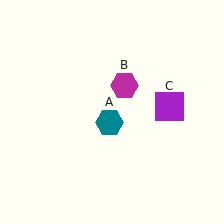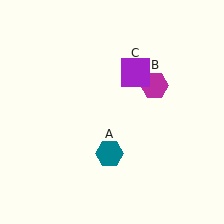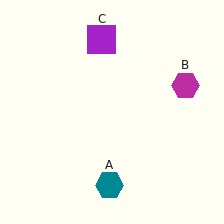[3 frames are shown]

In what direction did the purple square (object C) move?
The purple square (object C) moved up and to the left.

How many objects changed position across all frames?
3 objects changed position: teal hexagon (object A), magenta hexagon (object B), purple square (object C).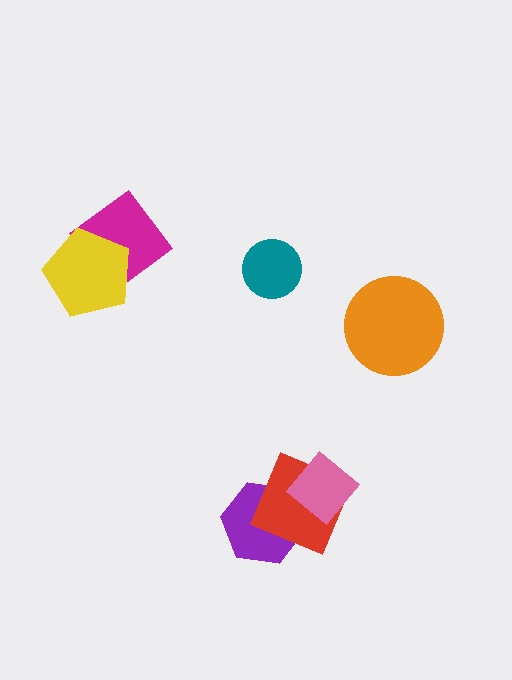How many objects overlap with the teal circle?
0 objects overlap with the teal circle.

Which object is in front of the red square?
The pink diamond is in front of the red square.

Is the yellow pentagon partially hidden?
No, no other shape covers it.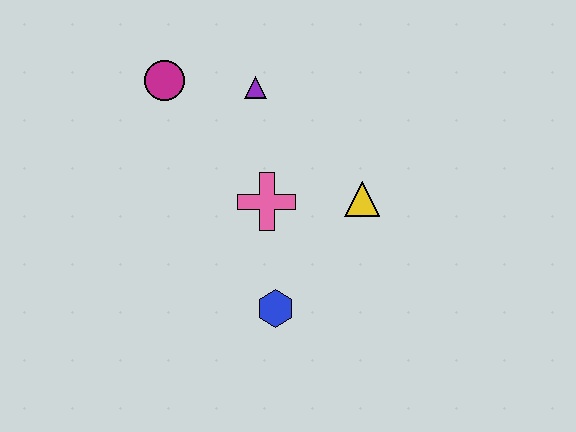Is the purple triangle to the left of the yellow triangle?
Yes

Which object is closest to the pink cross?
The yellow triangle is closest to the pink cross.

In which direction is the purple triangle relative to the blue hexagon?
The purple triangle is above the blue hexagon.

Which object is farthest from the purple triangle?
The blue hexagon is farthest from the purple triangle.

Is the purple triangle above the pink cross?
Yes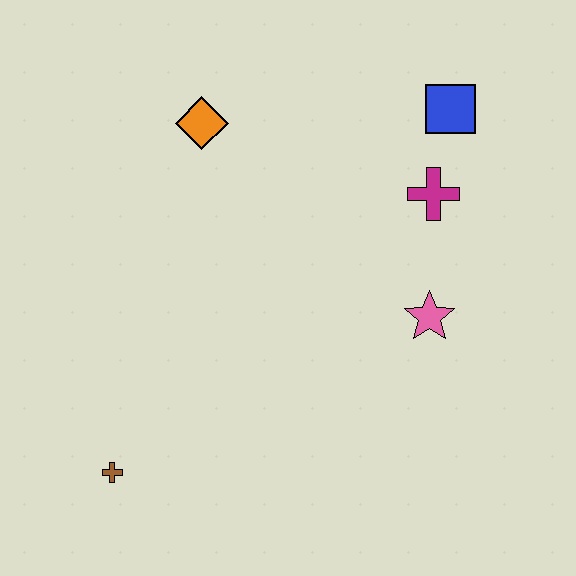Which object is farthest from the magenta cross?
The brown cross is farthest from the magenta cross.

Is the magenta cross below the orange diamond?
Yes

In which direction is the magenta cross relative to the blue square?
The magenta cross is below the blue square.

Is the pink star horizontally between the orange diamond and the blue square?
Yes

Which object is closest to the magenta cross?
The blue square is closest to the magenta cross.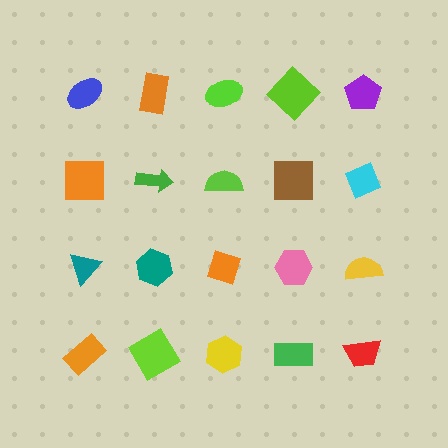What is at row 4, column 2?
A lime diamond.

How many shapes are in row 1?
5 shapes.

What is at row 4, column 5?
A red trapezoid.